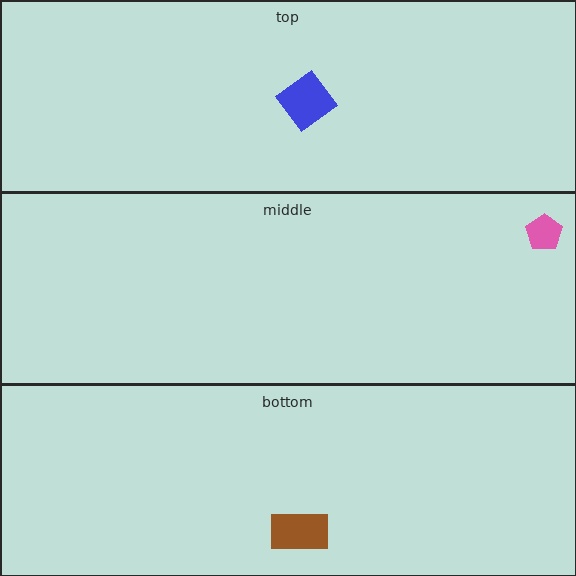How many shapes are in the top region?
1.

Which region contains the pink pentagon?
The middle region.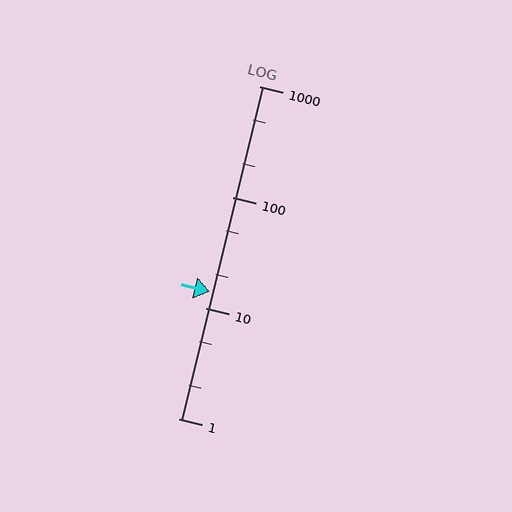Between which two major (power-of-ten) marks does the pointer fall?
The pointer is between 10 and 100.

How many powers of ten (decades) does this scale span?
The scale spans 3 decades, from 1 to 1000.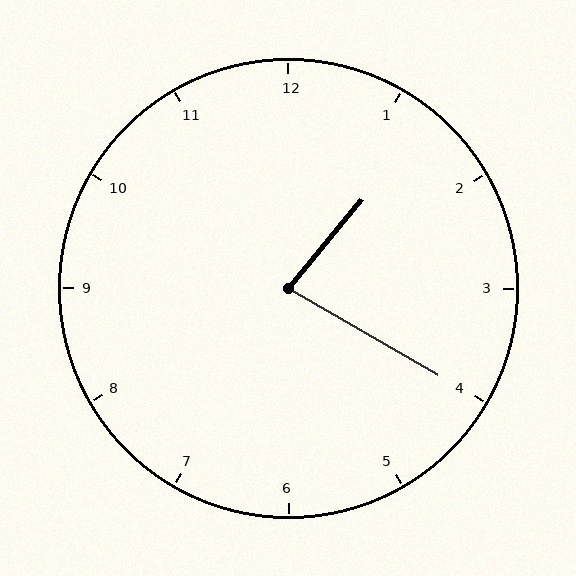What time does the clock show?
1:20.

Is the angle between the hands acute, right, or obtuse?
It is acute.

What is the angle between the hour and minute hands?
Approximately 80 degrees.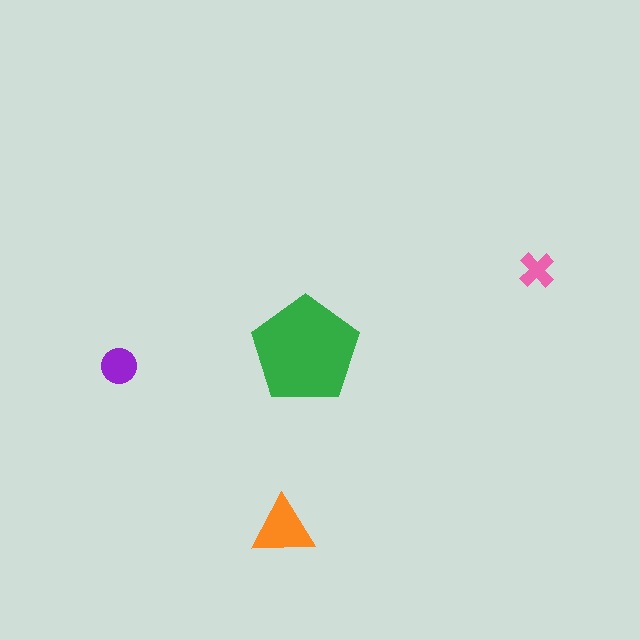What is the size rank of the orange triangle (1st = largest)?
2nd.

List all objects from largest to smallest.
The green pentagon, the orange triangle, the purple circle, the pink cross.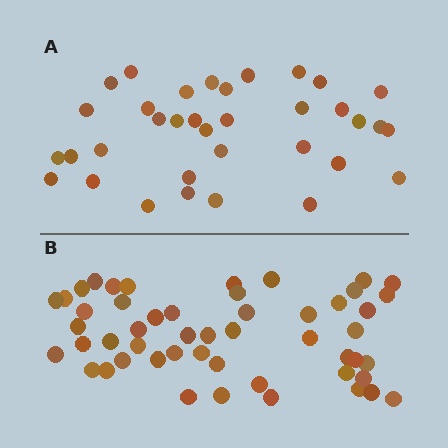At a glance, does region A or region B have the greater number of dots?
Region B (the bottom region) has more dots.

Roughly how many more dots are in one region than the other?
Region B has approximately 15 more dots than region A.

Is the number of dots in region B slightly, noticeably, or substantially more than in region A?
Region B has substantially more. The ratio is roughly 1.5 to 1.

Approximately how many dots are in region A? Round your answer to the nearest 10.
About 40 dots. (The exact count is 35, which rounds to 40.)